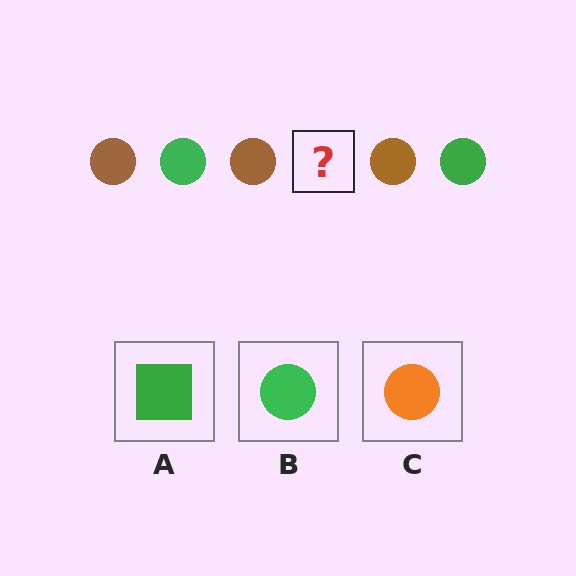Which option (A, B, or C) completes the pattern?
B.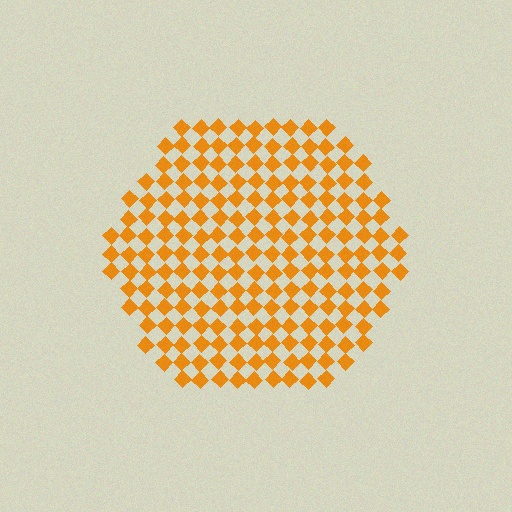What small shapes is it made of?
It is made of small diamonds.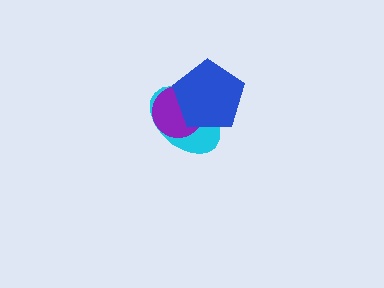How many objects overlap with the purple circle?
2 objects overlap with the purple circle.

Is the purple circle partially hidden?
Yes, it is partially covered by another shape.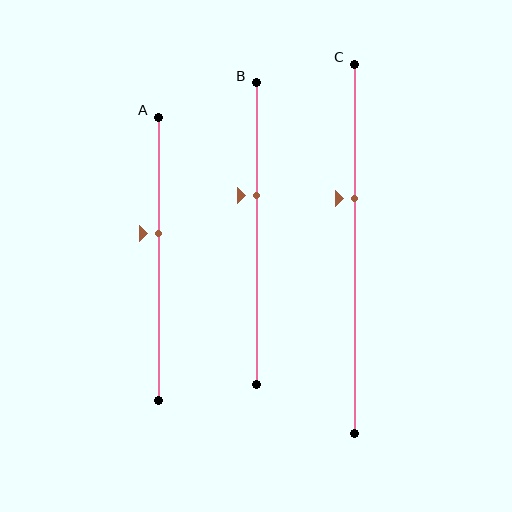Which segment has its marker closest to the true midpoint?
Segment A has its marker closest to the true midpoint.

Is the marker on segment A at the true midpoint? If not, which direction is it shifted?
No, the marker on segment A is shifted upward by about 9% of the segment length.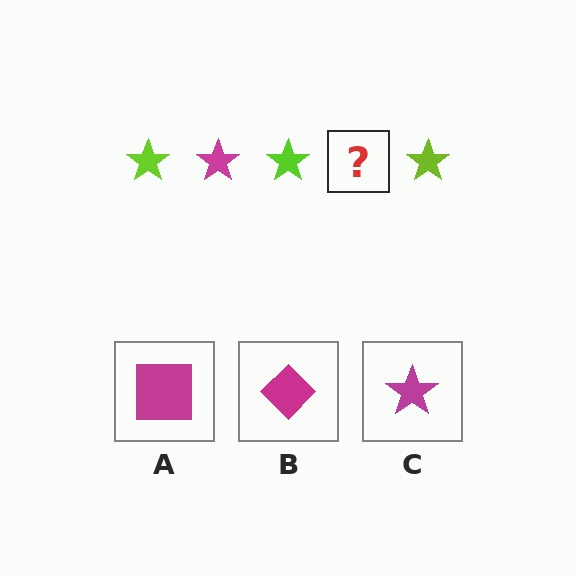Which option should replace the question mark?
Option C.